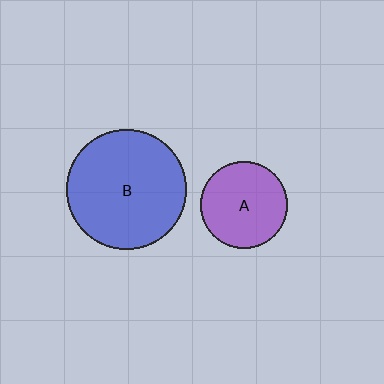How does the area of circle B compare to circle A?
Approximately 1.9 times.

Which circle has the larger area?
Circle B (blue).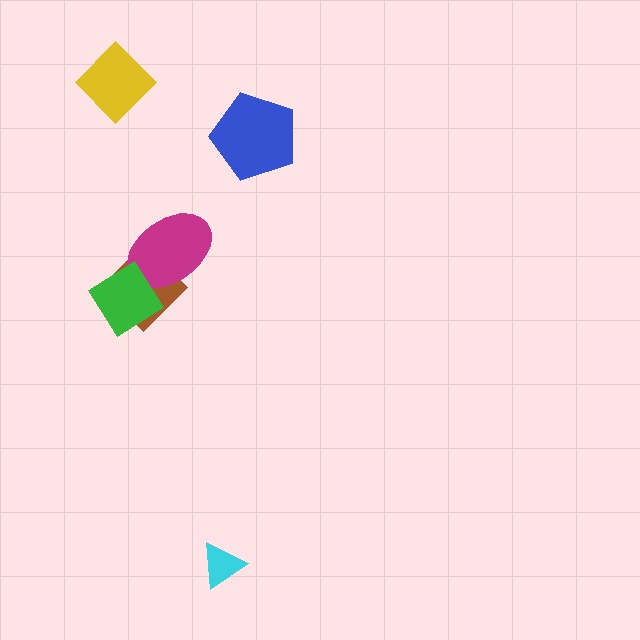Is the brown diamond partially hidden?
Yes, it is partially covered by another shape.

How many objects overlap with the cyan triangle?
0 objects overlap with the cyan triangle.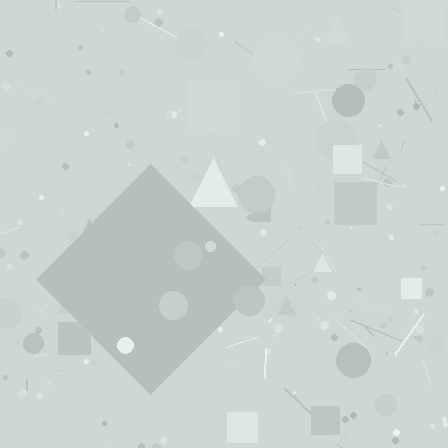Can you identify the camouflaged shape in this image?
The camouflaged shape is a diamond.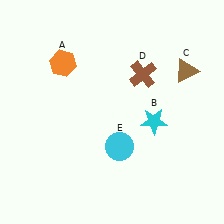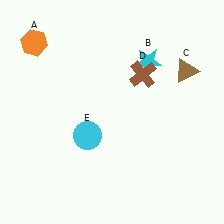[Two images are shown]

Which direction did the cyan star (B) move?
The cyan star (B) moved up.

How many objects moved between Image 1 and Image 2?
3 objects moved between the two images.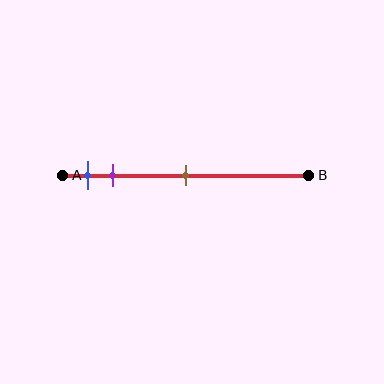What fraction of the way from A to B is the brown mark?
The brown mark is approximately 50% (0.5) of the way from A to B.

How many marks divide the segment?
There are 3 marks dividing the segment.